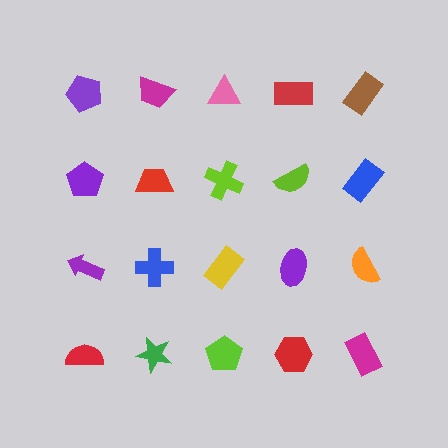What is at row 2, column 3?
A lime cross.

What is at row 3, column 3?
A yellow rectangle.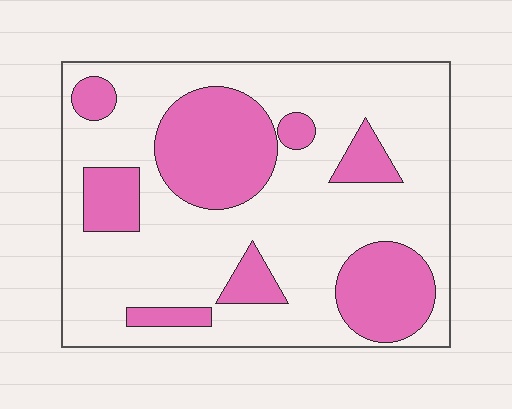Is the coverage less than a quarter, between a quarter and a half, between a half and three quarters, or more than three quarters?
Between a quarter and a half.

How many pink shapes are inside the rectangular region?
8.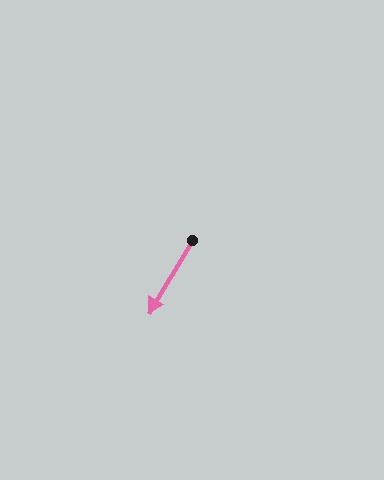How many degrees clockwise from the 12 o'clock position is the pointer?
Approximately 211 degrees.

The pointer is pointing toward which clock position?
Roughly 7 o'clock.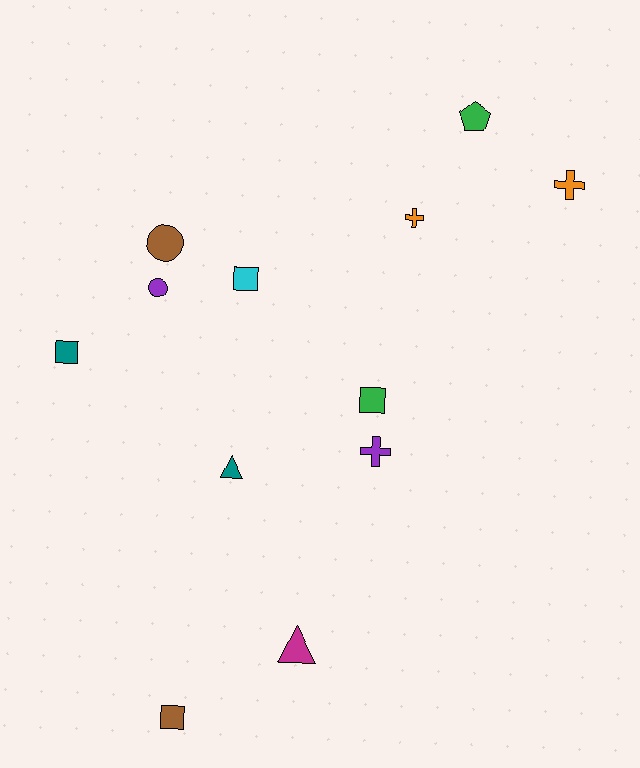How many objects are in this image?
There are 12 objects.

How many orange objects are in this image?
There are 2 orange objects.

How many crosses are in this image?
There are 3 crosses.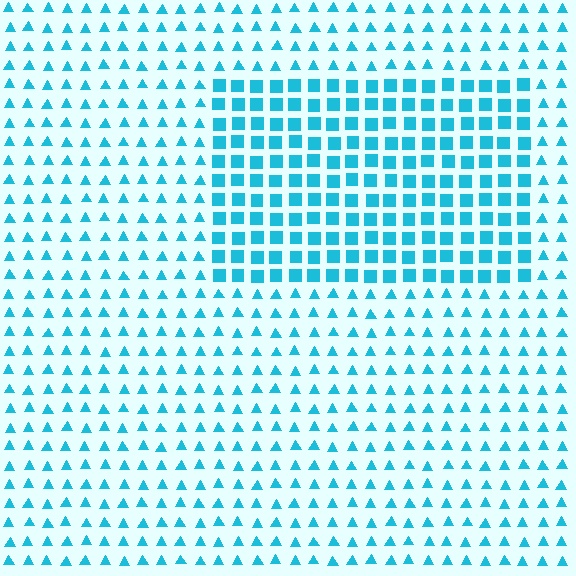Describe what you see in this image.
The image is filled with small cyan elements arranged in a uniform grid. A rectangle-shaped region contains squares, while the surrounding area contains triangles. The boundary is defined purely by the change in element shape.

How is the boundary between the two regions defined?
The boundary is defined by a change in element shape: squares inside vs. triangles outside. All elements share the same color and spacing.